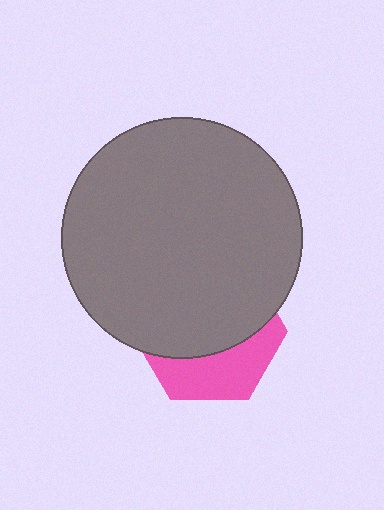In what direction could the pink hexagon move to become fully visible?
The pink hexagon could move down. That would shift it out from behind the gray circle entirely.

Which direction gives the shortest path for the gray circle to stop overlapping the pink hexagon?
Moving up gives the shortest separation.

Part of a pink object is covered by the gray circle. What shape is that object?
It is a hexagon.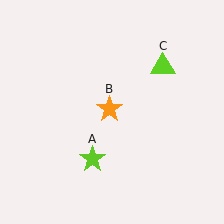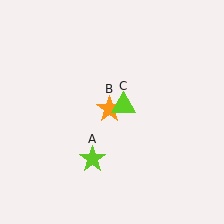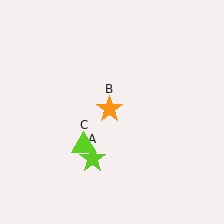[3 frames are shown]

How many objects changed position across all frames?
1 object changed position: lime triangle (object C).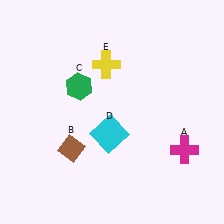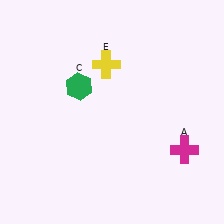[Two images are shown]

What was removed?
The cyan square (D), the brown diamond (B) were removed in Image 2.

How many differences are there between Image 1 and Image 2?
There are 2 differences between the two images.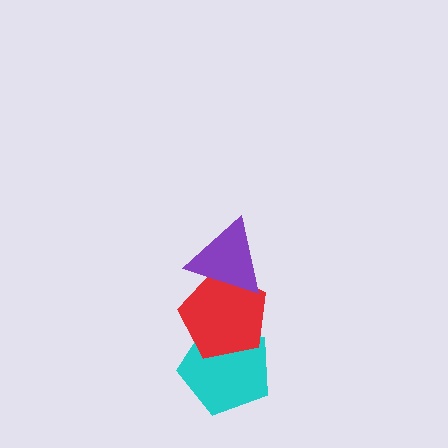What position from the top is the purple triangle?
The purple triangle is 1st from the top.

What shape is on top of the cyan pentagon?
The red pentagon is on top of the cyan pentagon.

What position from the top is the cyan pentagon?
The cyan pentagon is 3rd from the top.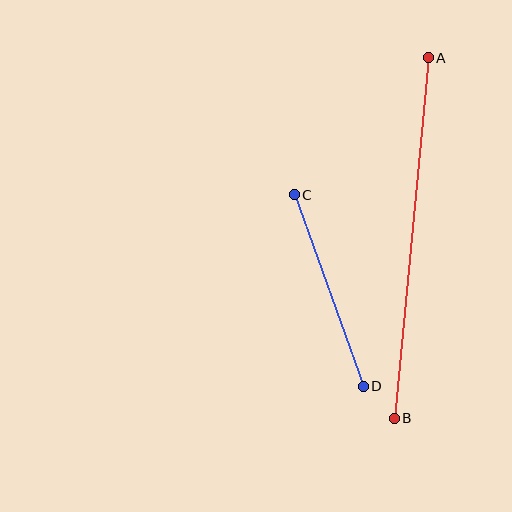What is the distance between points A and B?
The distance is approximately 362 pixels.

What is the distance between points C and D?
The distance is approximately 204 pixels.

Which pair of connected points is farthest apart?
Points A and B are farthest apart.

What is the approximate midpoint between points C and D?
The midpoint is at approximately (329, 291) pixels.